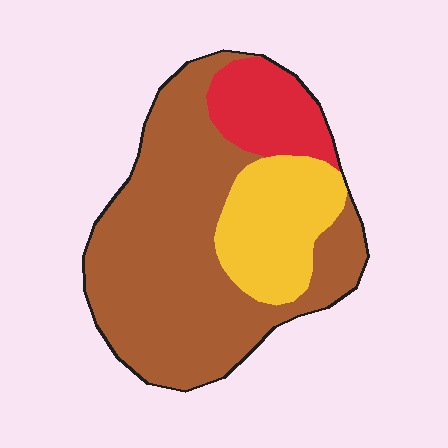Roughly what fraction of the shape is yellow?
Yellow takes up about one fifth (1/5) of the shape.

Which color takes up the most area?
Brown, at roughly 65%.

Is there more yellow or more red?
Yellow.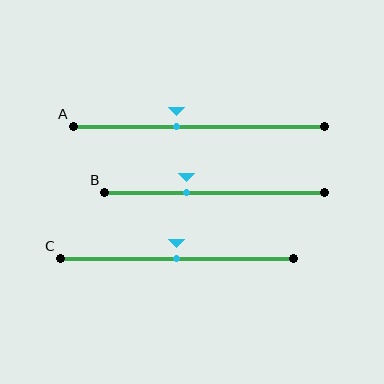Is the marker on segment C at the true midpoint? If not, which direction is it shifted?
Yes, the marker on segment C is at the true midpoint.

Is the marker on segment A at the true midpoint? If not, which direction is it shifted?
No, the marker on segment A is shifted to the left by about 9% of the segment length.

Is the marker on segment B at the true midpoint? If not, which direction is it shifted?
No, the marker on segment B is shifted to the left by about 13% of the segment length.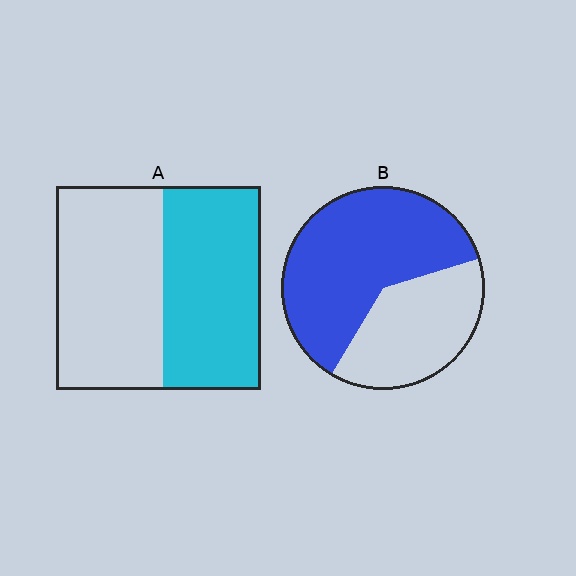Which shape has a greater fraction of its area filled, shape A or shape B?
Shape B.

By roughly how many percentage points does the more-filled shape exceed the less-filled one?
By roughly 15 percentage points (B over A).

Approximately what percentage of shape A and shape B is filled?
A is approximately 50% and B is approximately 60%.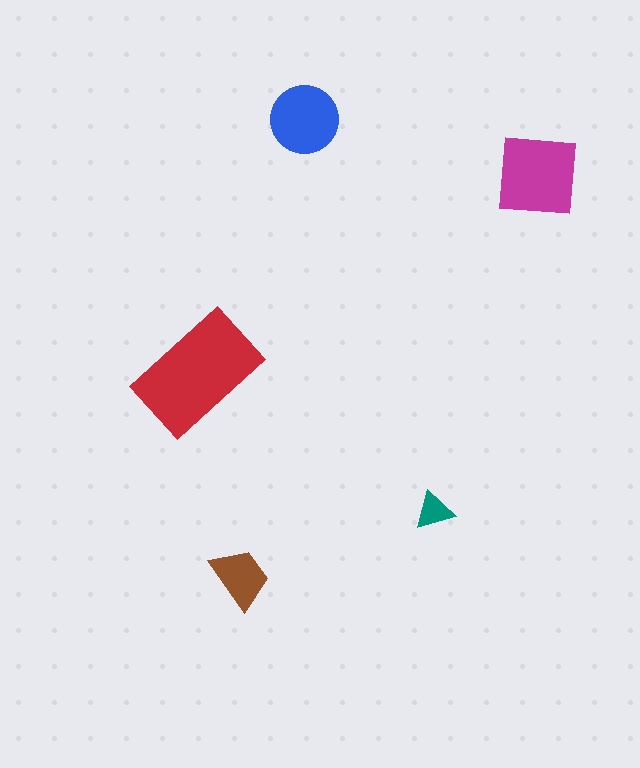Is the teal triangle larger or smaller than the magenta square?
Smaller.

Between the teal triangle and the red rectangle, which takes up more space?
The red rectangle.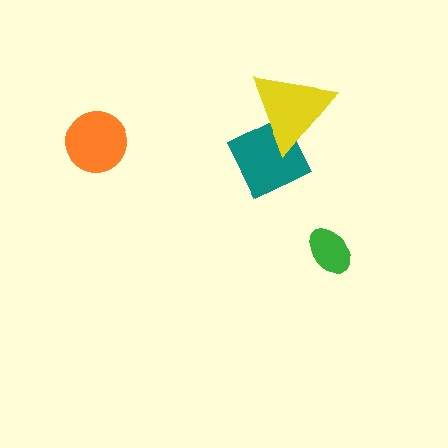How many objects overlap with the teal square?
1 object overlaps with the teal square.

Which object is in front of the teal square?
The yellow triangle is in front of the teal square.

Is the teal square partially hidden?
Yes, it is partially covered by another shape.